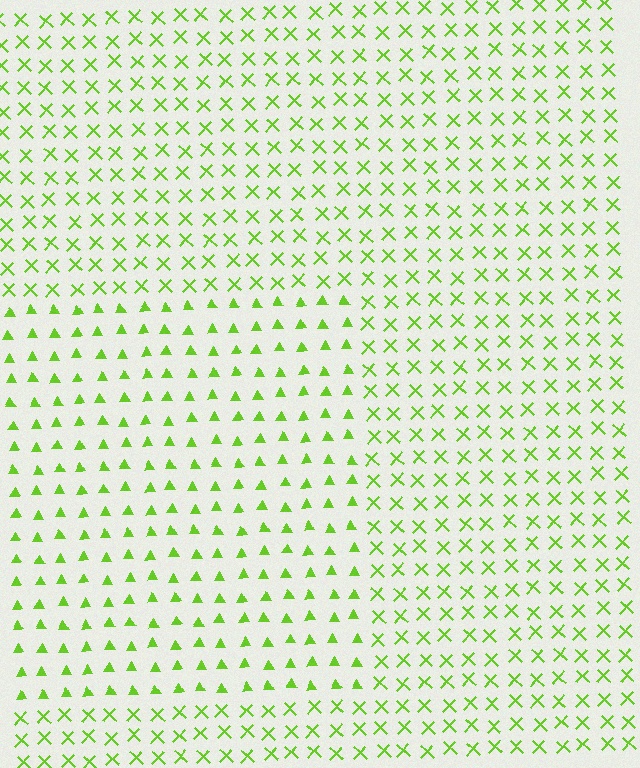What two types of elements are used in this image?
The image uses triangles inside the rectangle region and X marks outside it.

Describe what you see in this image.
The image is filled with small lime elements arranged in a uniform grid. A rectangle-shaped region contains triangles, while the surrounding area contains X marks. The boundary is defined purely by the change in element shape.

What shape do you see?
I see a rectangle.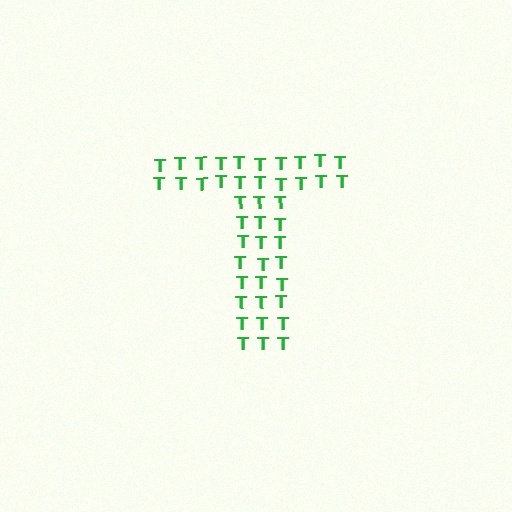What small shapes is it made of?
It is made of small letter T's.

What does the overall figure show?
The overall figure shows the letter T.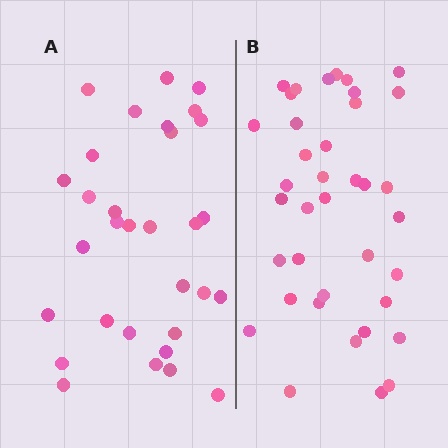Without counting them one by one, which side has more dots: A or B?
Region B (the right region) has more dots.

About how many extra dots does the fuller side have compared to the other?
Region B has roughly 8 or so more dots than region A.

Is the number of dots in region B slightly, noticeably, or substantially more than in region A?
Region B has only slightly more — the two regions are fairly close. The ratio is roughly 1.2 to 1.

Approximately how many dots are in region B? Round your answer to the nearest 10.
About 40 dots. (The exact count is 38, which rounds to 40.)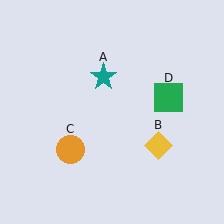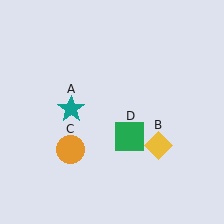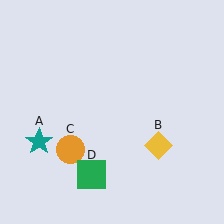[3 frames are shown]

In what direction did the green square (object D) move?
The green square (object D) moved down and to the left.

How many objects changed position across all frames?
2 objects changed position: teal star (object A), green square (object D).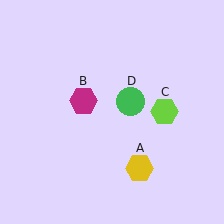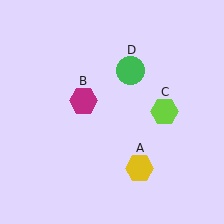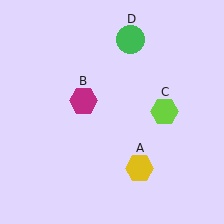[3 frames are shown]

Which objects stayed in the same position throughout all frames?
Yellow hexagon (object A) and magenta hexagon (object B) and lime hexagon (object C) remained stationary.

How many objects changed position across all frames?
1 object changed position: green circle (object D).